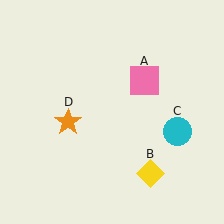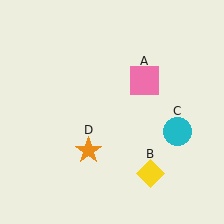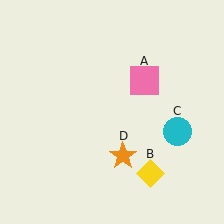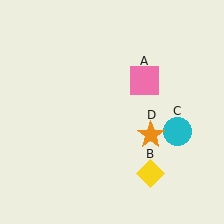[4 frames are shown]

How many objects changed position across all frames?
1 object changed position: orange star (object D).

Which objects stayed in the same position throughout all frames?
Pink square (object A) and yellow diamond (object B) and cyan circle (object C) remained stationary.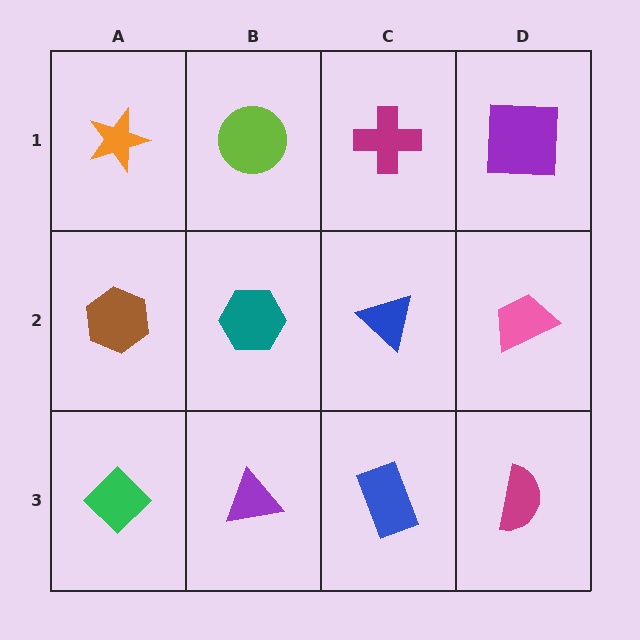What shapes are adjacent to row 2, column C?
A magenta cross (row 1, column C), a blue rectangle (row 3, column C), a teal hexagon (row 2, column B), a pink trapezoid (row 2, column D).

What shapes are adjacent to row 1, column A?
A brown hexagon (row 2, column A), a lime circle (row 1, column B).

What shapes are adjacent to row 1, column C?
A blue triangle (row 2, column C), a lime circle (row 1, column B), a purple square (row 1, column D).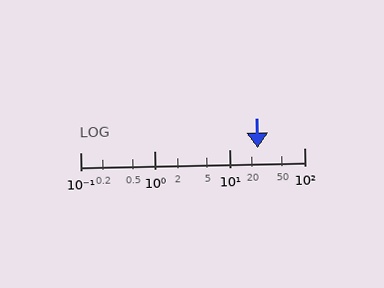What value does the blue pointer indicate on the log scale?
The pointer indicates approximately 24.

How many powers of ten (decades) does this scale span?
The scale spans 3 decades, from 0.1 to 100.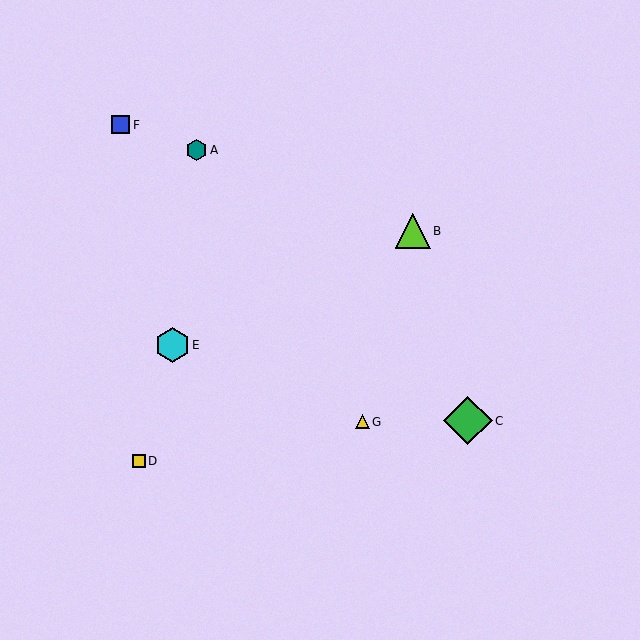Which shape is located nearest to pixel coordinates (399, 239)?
The lime triangle (labeled B) at (413, 231) is nearest to that location.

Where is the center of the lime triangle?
The center of the lime triangle is at (413, 231).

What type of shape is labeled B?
Shape B is a lime triangle.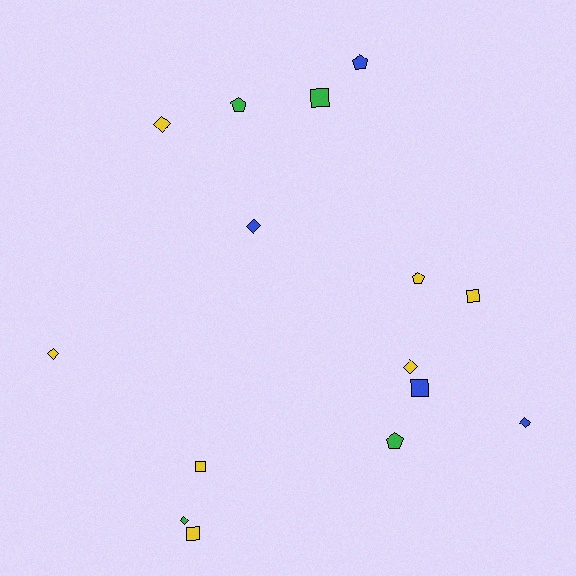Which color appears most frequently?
Yellow, with 7 objects.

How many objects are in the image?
There are 15 objects.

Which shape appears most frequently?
Diamond, with 6 objects.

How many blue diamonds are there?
There are 2 blue diamonds.